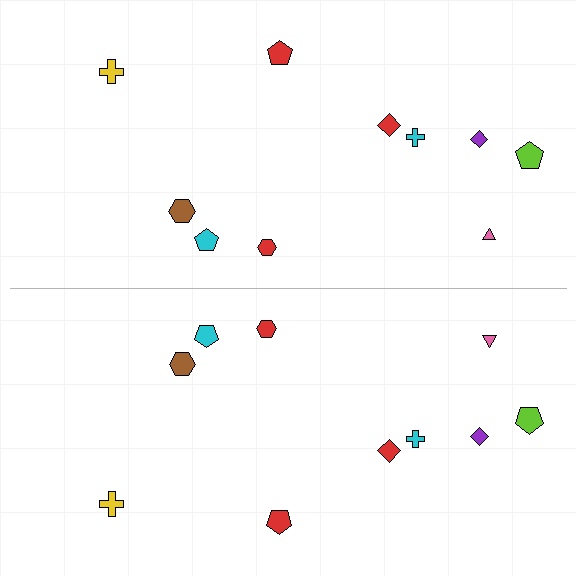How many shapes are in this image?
There are 20 shapes in this image.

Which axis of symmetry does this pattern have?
The pattern has a horizontal axis of symmetry running through the center of the image.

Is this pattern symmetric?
Yes, this pattern has bilateral (reflection) symmetry.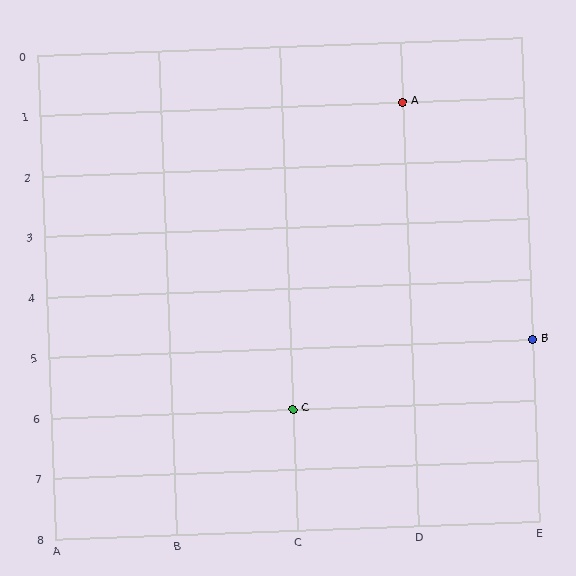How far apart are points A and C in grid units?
Points A and C are 1 column and 5 rows apart (about 5.1 grid units diagonally).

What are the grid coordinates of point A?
Point A is at grid coordinates (D, 1).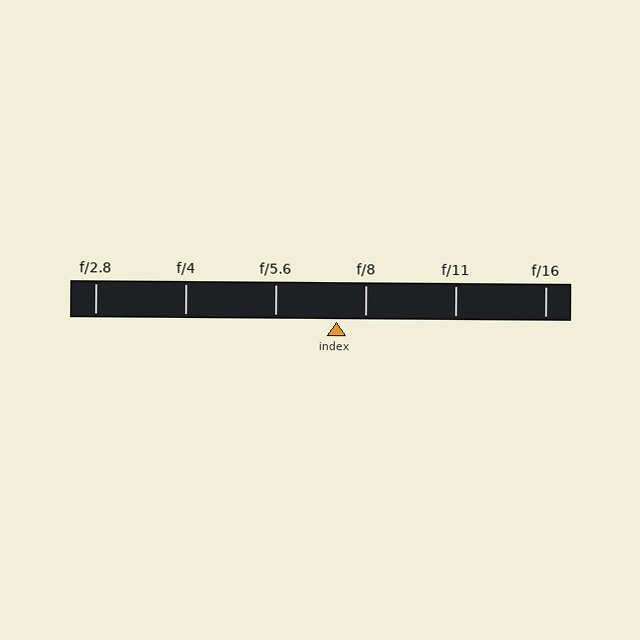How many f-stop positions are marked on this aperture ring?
There are 6 f-stop positions marked.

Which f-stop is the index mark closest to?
The index mark is closest to f/8.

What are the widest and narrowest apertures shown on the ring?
The widest aperture shown is f/2.8 and the narrowest is f/16.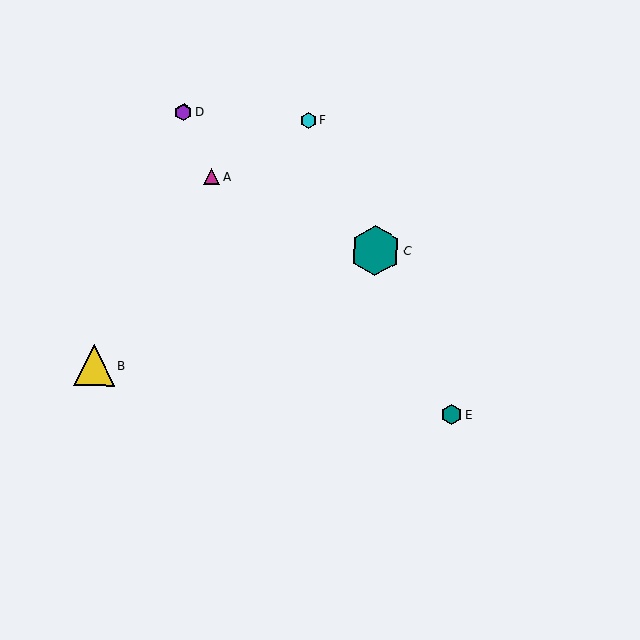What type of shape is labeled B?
Shape B is a yellow triangle.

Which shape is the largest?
The teal hexagon (labeled C) is the largest.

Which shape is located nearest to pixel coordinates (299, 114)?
The cyan hexagon (labeled F) at (309, 120) is nearest to that location.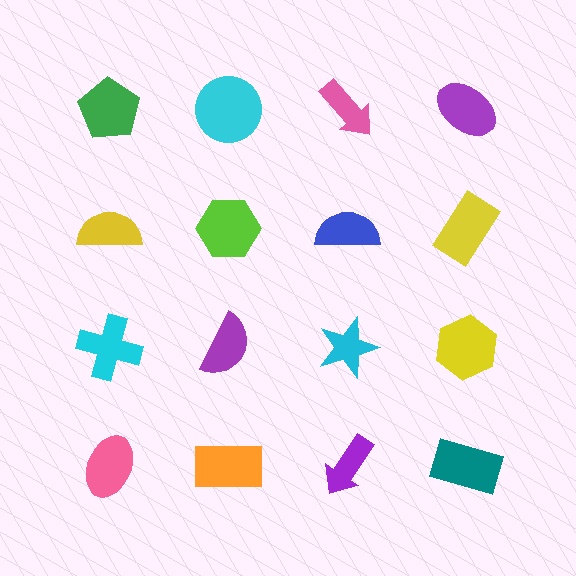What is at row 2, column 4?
A yellow rectangle.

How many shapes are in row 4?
4 shapes.